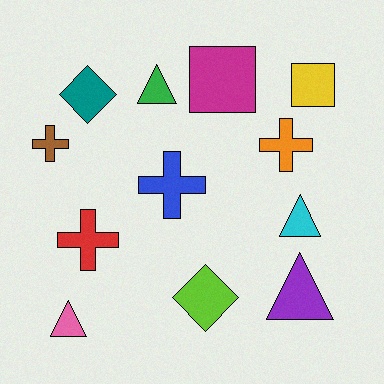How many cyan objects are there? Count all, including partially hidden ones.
There is 1 cyan object.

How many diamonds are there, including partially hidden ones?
There are 2 diamonds.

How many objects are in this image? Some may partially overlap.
There are 12 objects.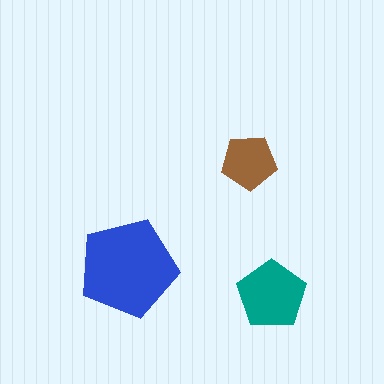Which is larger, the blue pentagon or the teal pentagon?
The blue one.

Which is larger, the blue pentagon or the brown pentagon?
The blue one.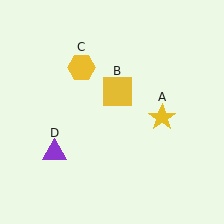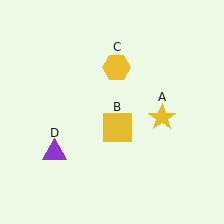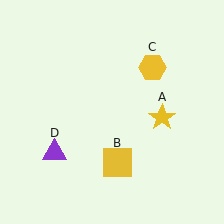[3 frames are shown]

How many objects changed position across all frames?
2 objects changed position: yellow square (object B), yellow hexagon (object C).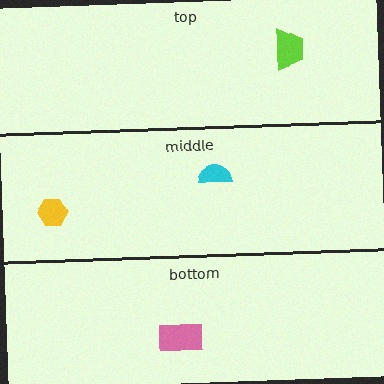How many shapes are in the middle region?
2.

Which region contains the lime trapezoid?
The top region.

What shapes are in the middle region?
The yellow hexagon, the cyan semicircle.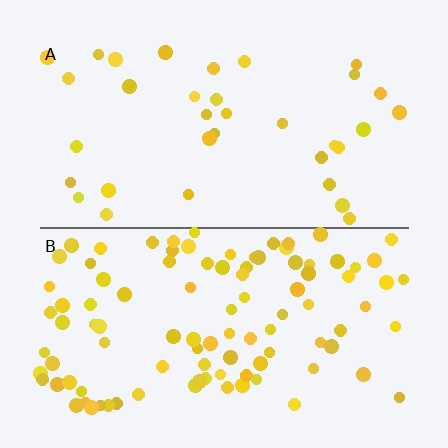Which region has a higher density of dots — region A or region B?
B (the bottom).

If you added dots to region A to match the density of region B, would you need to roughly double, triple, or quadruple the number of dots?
Approximately triple.